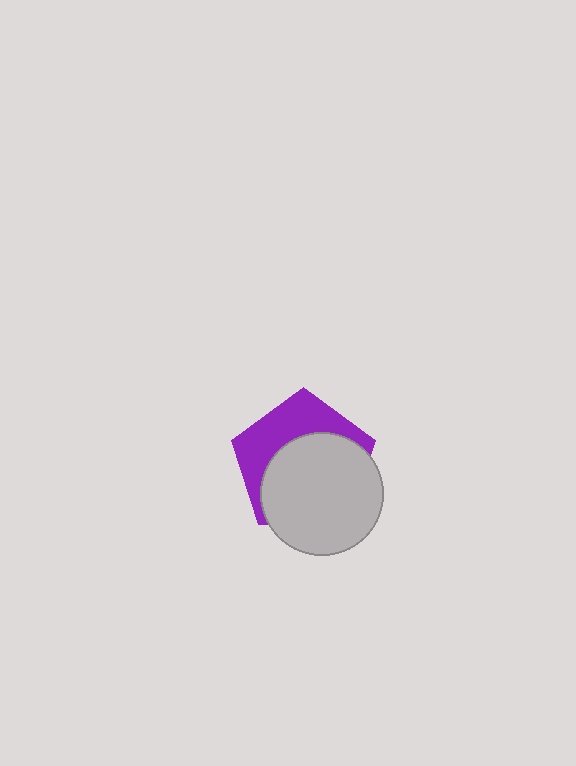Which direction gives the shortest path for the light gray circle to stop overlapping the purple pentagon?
Moving down gives the shortest separation.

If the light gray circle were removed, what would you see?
You would see the complete purple pentagon.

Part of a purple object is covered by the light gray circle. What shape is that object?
It is a pentagon.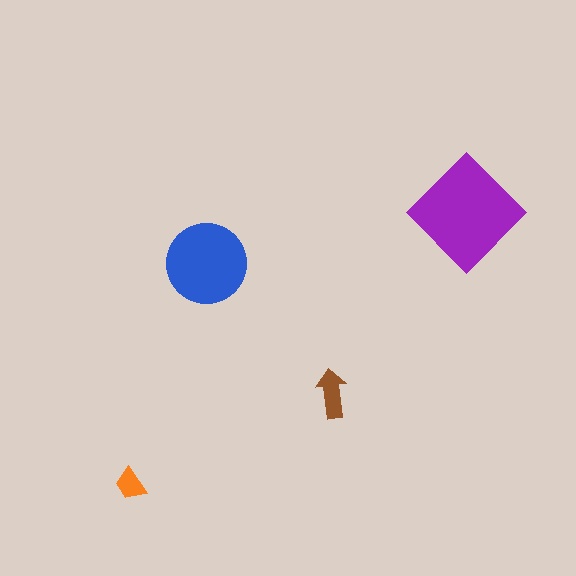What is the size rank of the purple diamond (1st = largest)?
1st.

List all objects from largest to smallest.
The purple diamond, the blue circle, the brown arrow, the orange trapezoid.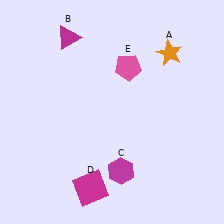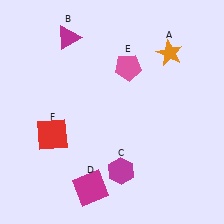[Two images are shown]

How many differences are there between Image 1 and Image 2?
There is 1 difference between the two images.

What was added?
A red square (F) was added in Image 2.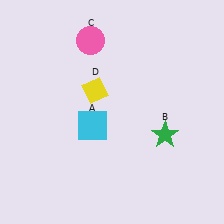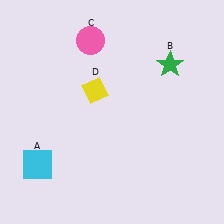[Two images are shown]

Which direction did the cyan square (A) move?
The cyan square (A) moved left.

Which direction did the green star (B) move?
The green star (B) moved up.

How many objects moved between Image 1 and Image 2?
2 objects moved between the two images.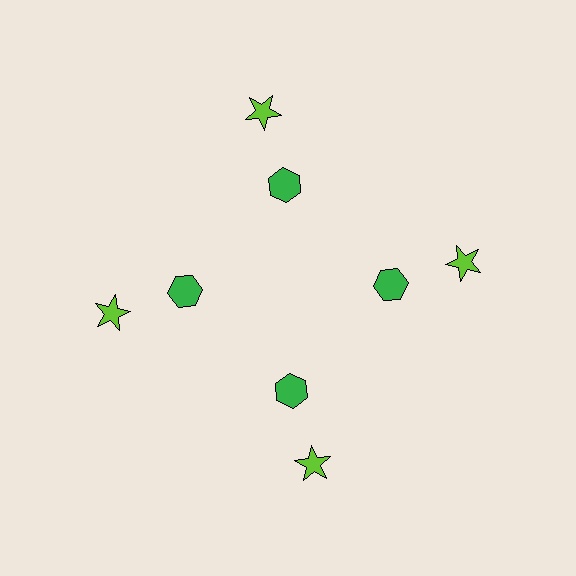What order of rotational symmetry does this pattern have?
This pattern has 4-fold rotational symmetry.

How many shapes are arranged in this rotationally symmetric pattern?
There are 8 shapes, arranged in 4 groups of 2.